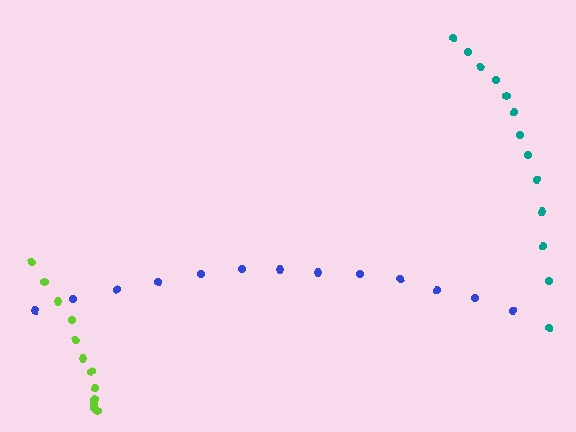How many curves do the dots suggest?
There are 3 distinct paths.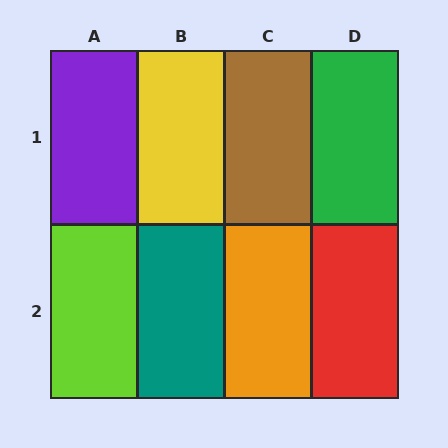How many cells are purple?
1 cell is purple.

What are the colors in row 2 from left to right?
Lime, teal, orange, red.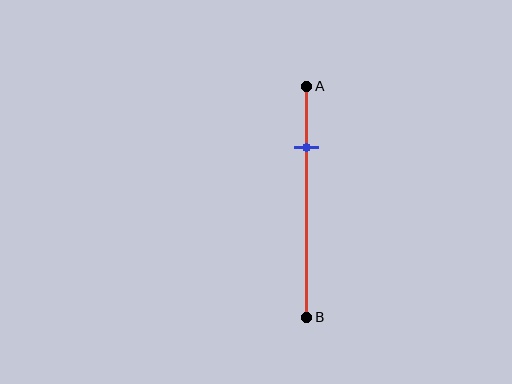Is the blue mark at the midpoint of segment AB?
No, the mark is at about 25% from A, not at the 50% midpoint.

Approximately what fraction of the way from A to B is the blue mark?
The blue mark is approximately 25% of the way from A to B.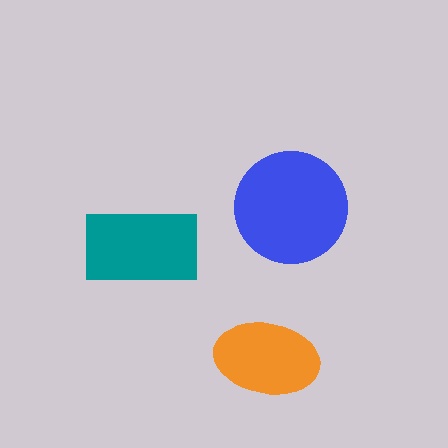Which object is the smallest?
The orange ellipse.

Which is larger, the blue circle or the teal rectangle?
The blue circle.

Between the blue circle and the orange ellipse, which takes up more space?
The blue circle.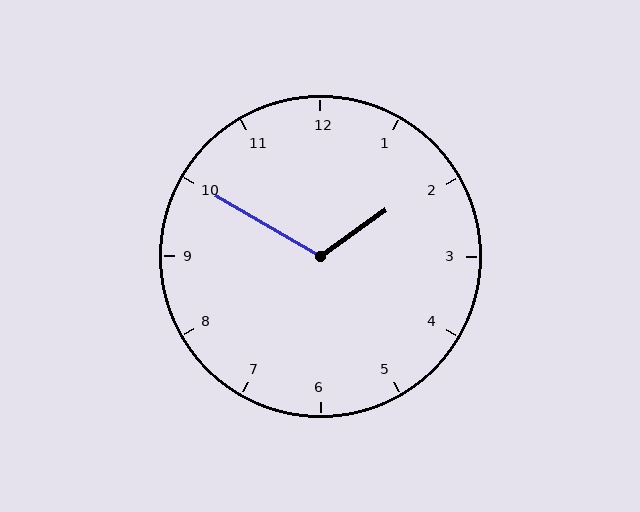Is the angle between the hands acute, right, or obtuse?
It is obtuse.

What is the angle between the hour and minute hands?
Approximately 115 degrees.